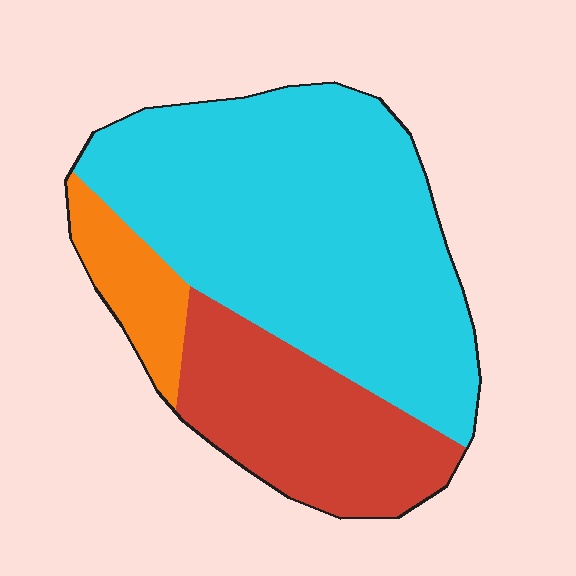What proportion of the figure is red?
Red covers 27% of the figure.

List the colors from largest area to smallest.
From largest to smallest: cyan, red, orange.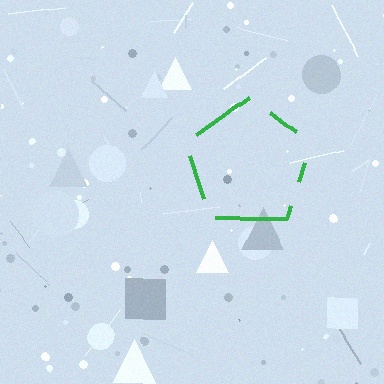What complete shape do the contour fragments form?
The contour fragments form a pentagon.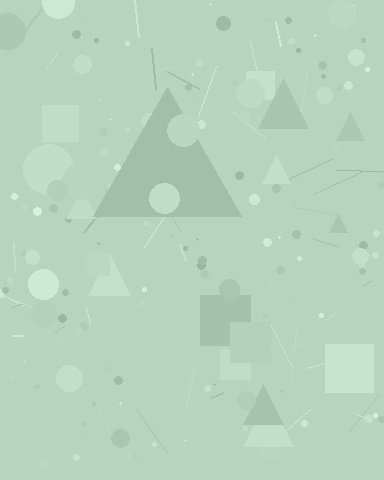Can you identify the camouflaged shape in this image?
The camouflaged shape is a triangle.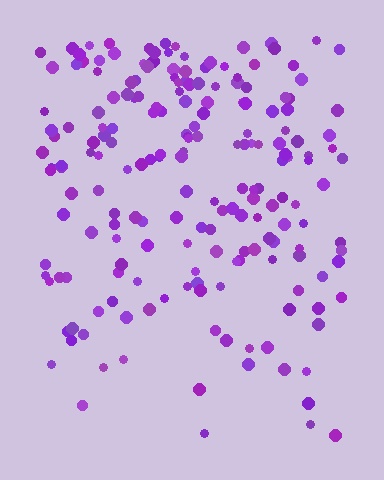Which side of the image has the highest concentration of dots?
The top.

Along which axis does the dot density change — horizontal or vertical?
Vertical.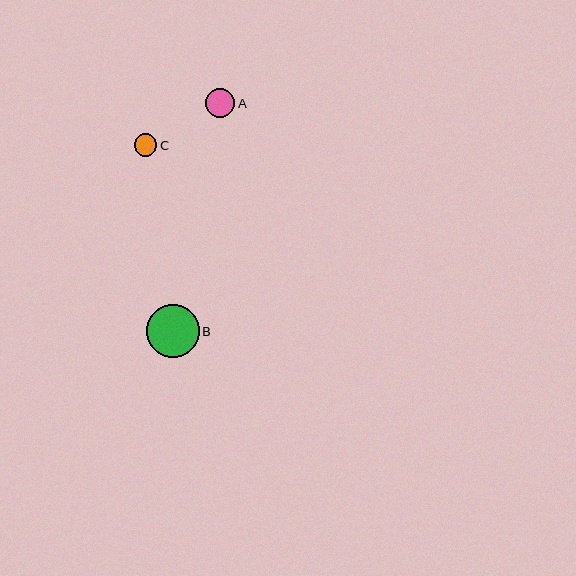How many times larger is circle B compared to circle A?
Circle B is approximately 1.8 times the size of circle A.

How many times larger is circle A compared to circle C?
Circle A is approximately 1.3 times the size of circle C.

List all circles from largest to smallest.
From largest to smallest: B, A, C.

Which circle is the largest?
Circle B is the largest with a size of approximately 53 pixels.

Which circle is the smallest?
Circle C is the smallest with a size of approximately 22 pixels.